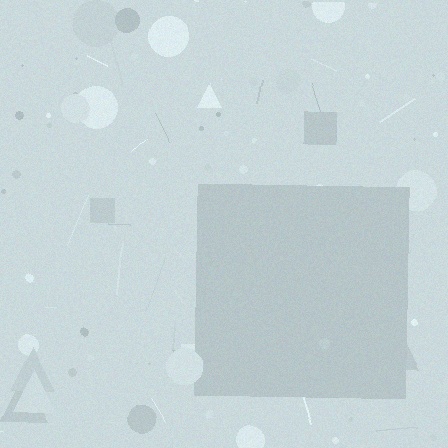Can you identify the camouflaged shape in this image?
The camouflaged shape is a square.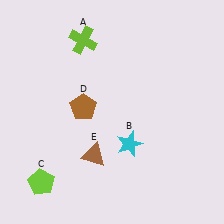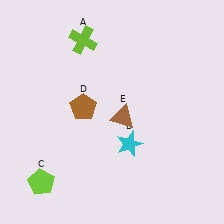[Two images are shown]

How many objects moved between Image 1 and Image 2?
1 object moved between the two images.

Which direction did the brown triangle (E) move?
The brown triangle (E) moved up.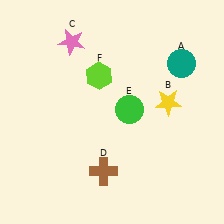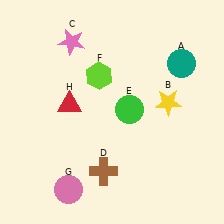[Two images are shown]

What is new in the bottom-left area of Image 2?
A pink circle (G) was added in the bottom-left area of Image 2.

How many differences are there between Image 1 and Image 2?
There are 2 differences between the two images.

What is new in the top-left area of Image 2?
A red triangle (H) was added in the top-left area of Image 2.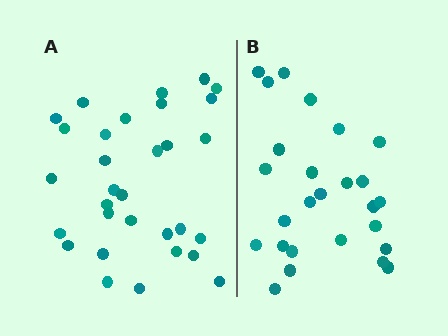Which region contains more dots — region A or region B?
Region A (the left region) has more dots.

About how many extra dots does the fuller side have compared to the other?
Region A has about 5 more dots than region B.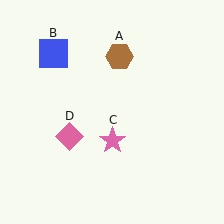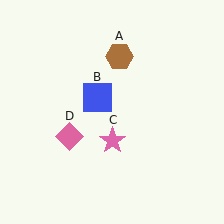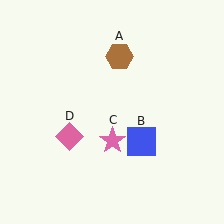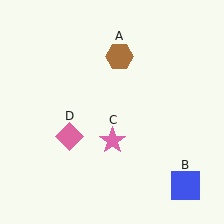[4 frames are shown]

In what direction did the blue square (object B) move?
The blue square (object B) moved down and to the right.